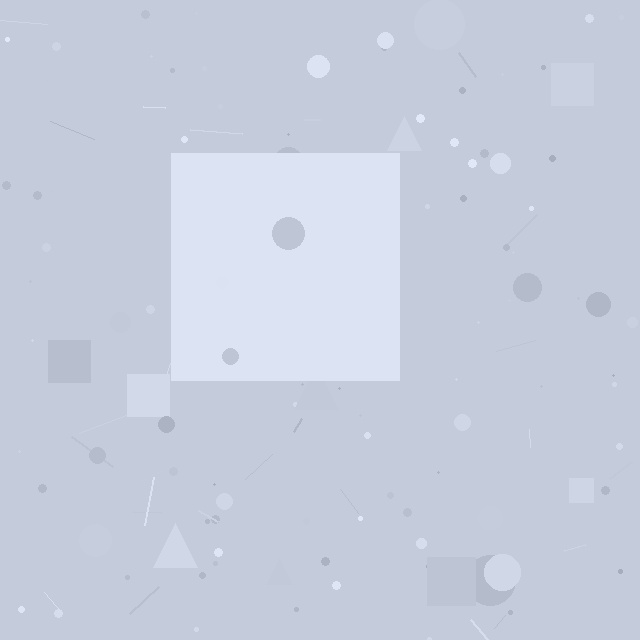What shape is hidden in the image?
A square is hidden in the image.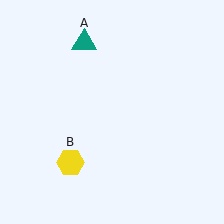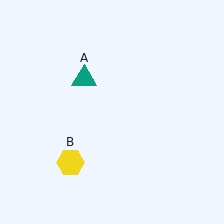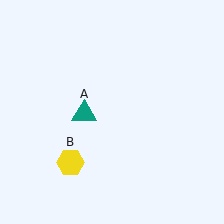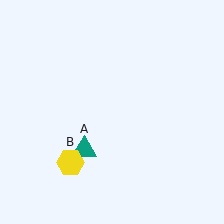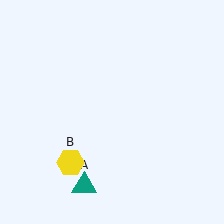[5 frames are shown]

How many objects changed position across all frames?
1 object changed position: teal triangle (object A).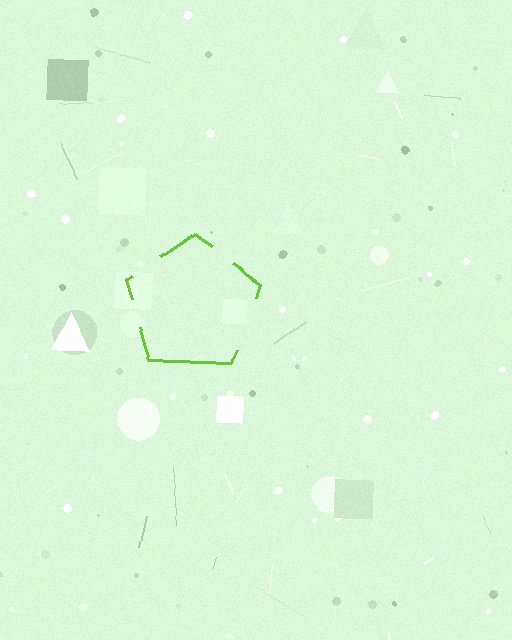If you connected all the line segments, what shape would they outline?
They would outline a pentagon.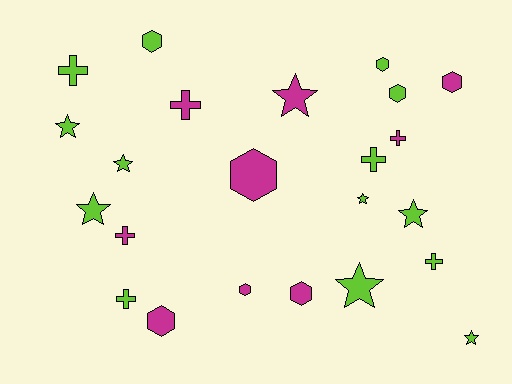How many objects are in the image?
There are 23 objects.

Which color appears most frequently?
Lime, with 14 objects.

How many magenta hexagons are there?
There are 5 magenta hexagons.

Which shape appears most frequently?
Hexagon, with 8 objects.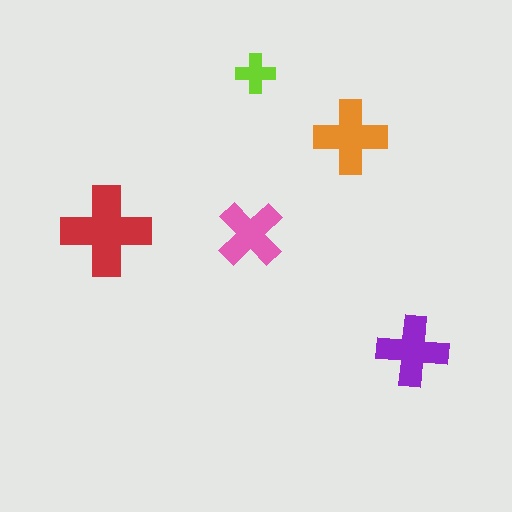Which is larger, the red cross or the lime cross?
The red one.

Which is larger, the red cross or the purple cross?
The red one.